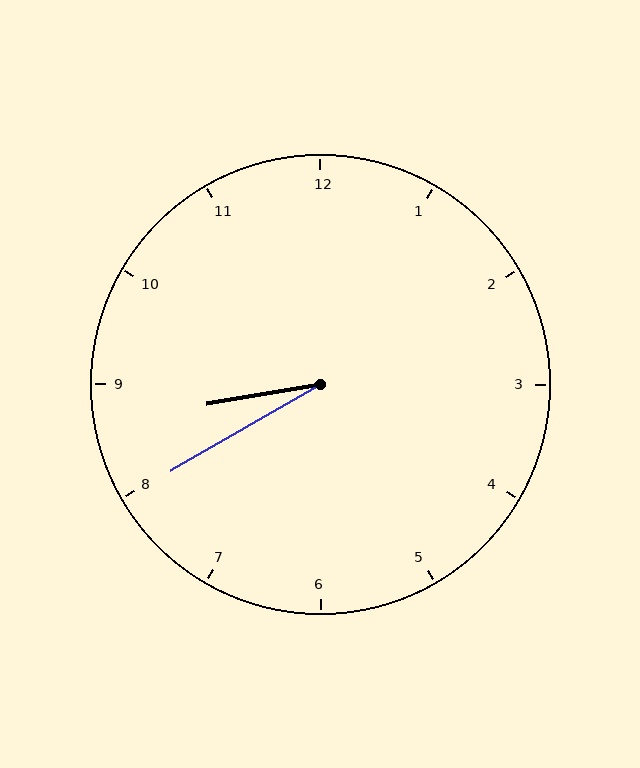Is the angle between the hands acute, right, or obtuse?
It is acute.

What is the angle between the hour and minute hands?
Approximately 20 degrees.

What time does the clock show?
8:40.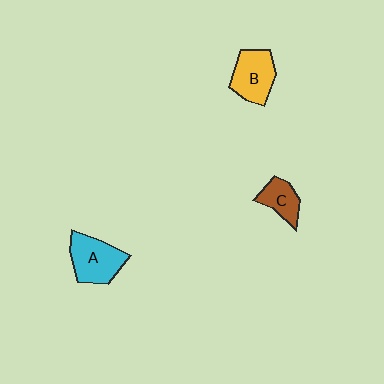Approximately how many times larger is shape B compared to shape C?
Approximately 1.5 times.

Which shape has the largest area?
Shape A (cyan).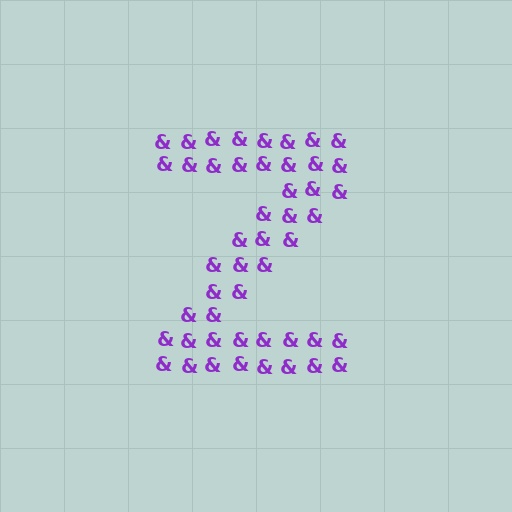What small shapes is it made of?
It is made of small ampersands.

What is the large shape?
The large shape is the letter Z.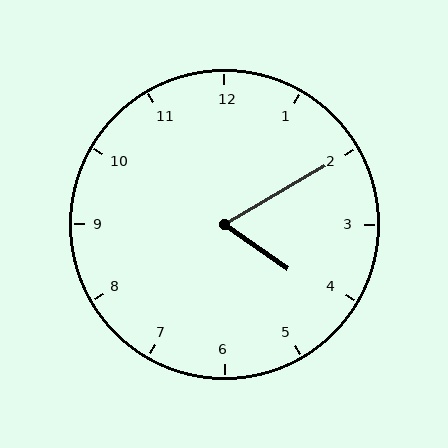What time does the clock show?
4:10.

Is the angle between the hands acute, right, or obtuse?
It is acute.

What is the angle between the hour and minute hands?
Approximately 65 degrees.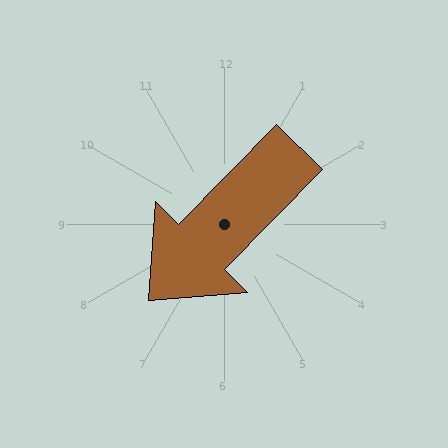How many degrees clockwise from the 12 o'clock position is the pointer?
Approximately 224 degrees.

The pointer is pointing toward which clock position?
Roughly 7 o'clock.